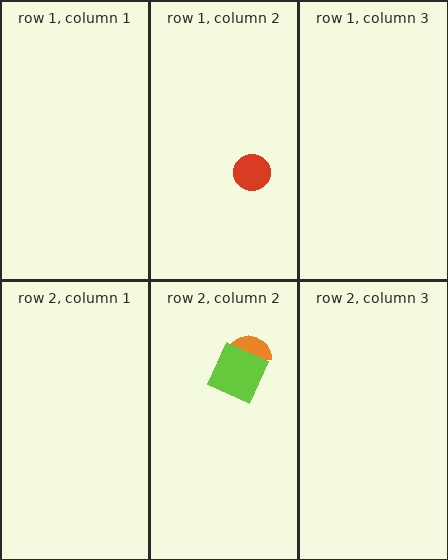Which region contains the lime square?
The row 2, column 2 region.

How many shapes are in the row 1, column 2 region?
1.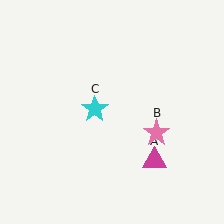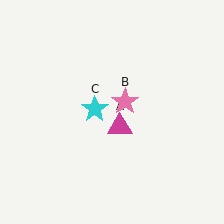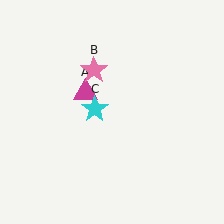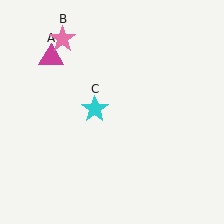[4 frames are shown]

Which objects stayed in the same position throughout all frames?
Cyan star (object C) remained stationary.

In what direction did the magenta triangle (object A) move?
The magenta triangle (object A) moved up and to the left.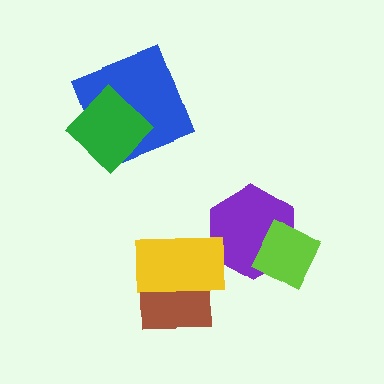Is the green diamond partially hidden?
No, no other shape covers it.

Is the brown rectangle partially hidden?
Yes, it is partially covered by another shape.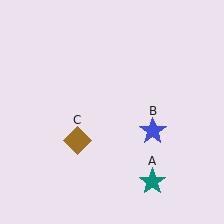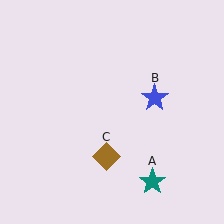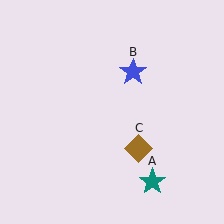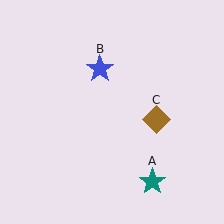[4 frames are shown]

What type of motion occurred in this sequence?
The blue star (object B), brown diamond (object C) rotated counterclockwise around the center of the scene.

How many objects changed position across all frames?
2 objects changed position: blue star (object B), brown diamond (object C).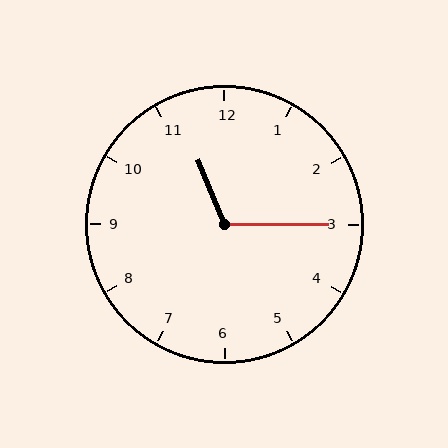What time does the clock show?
11:15.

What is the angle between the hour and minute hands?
Approximately 112 degrees.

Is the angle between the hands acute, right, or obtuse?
It is obtuse.